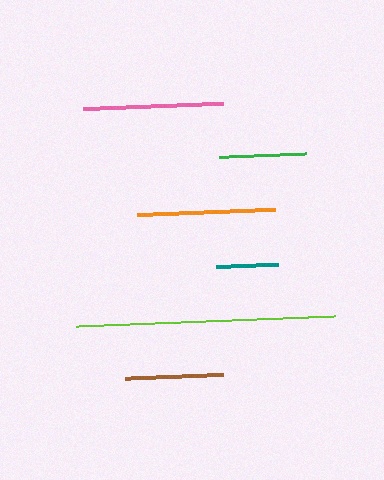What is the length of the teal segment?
The teal segment is approximately 62 pixels long.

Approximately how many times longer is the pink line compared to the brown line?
The pink line is approximately 1.4 times the length of the brown line.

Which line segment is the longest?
The lime line is the longest at approximately 259 pixels.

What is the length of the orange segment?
The orange segment is approximately 138 pixels long.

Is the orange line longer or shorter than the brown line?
The orange line is longer than the brown line.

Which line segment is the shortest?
The teal line is the shortest at approximately 62 pixels.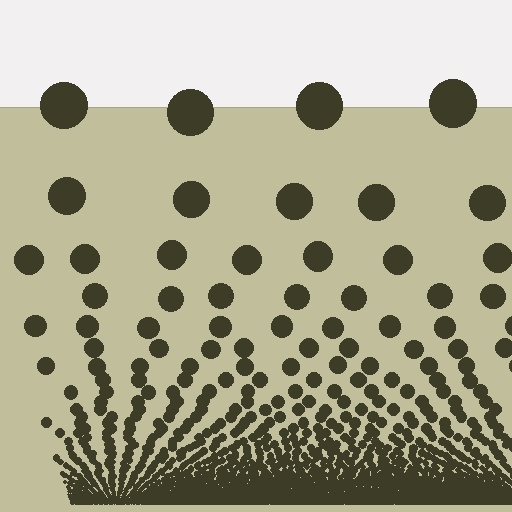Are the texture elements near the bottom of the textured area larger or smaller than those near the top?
Smaller. The gradient is inverted — elements near the bottom are smaller and denser.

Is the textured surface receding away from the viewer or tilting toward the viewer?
The surface appears to tilt toward the viewer. Texture elements get larger and sparser toward the top.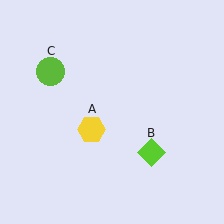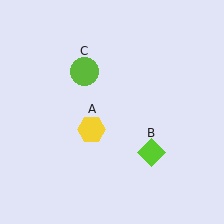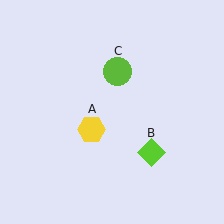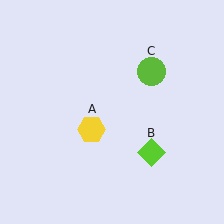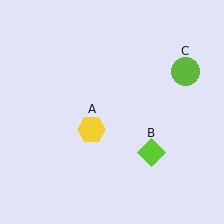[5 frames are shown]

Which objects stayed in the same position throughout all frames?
Yellow hexagon (object A) and lime diamond (object B) remained stationary.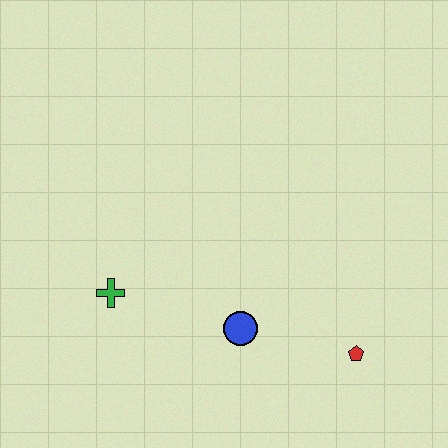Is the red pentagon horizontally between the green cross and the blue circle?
No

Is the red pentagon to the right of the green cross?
Yes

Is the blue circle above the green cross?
No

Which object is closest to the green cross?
The blue circle is closest to the green cross.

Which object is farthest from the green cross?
The red pentagon is farthest from the green cross.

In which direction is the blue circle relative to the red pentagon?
The blue circle is to the left of the red pentagon.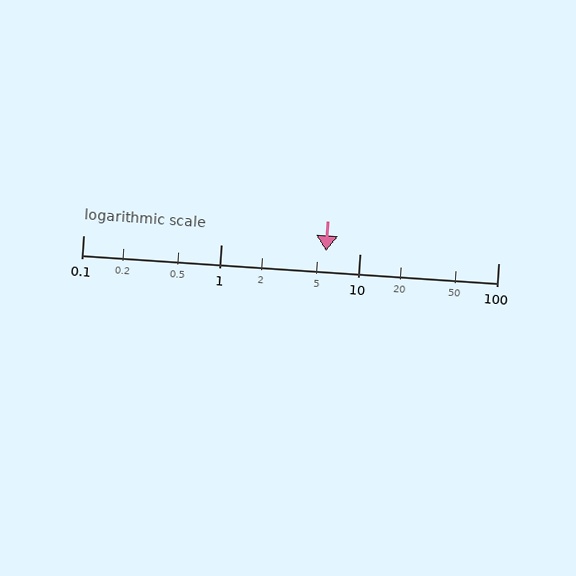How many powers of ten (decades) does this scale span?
The scale spans 3 decades, from 0.1 to 100.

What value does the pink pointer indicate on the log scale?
The pointer indicates approximately 5.7.